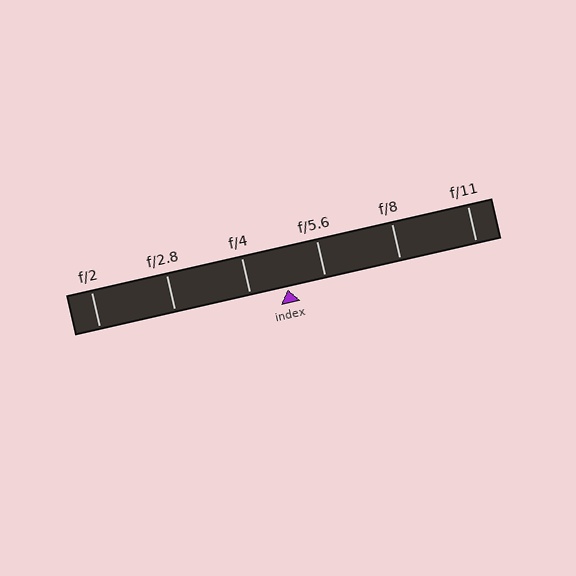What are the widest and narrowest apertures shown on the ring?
The widest aperture shown is f/2 and the narrowest is f/11.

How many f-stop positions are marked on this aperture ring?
There are 6 f-stop positions marked.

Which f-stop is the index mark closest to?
The index mark is closest to f/4.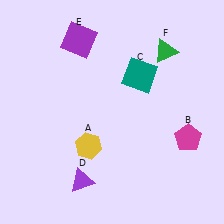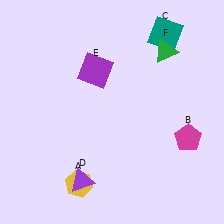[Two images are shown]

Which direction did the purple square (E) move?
The purple square (E) moved down.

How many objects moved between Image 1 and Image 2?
3 objects moved between the two images.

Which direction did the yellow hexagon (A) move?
The yellow hexagon (A) moved down.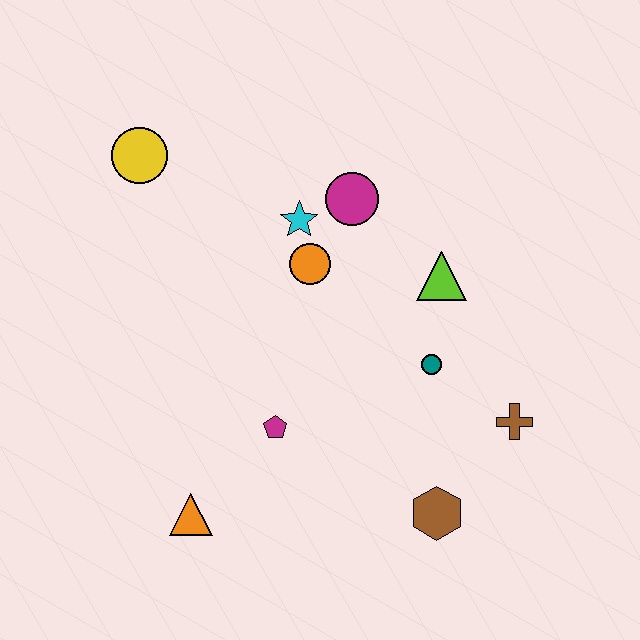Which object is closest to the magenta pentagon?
The orange triangle is closest to the magenta pentagon.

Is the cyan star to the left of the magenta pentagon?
No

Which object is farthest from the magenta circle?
The orange triangle is farthest from the magenta circle.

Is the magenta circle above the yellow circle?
No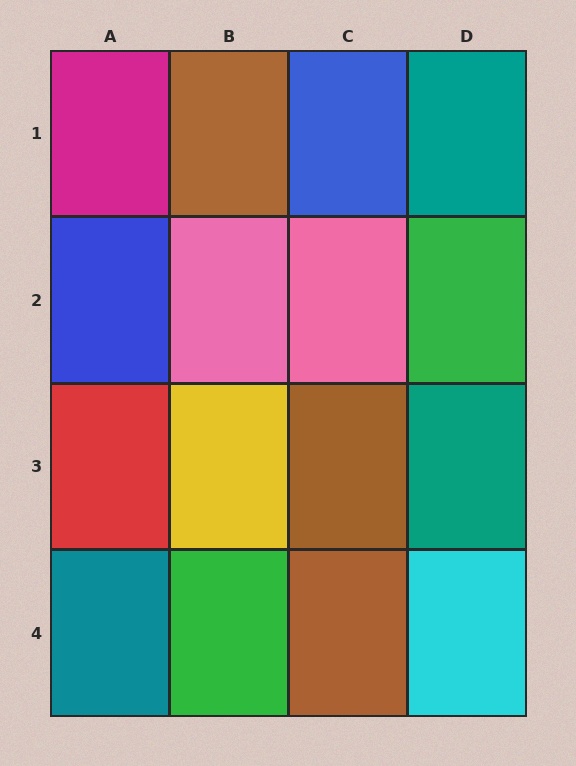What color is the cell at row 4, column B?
Green.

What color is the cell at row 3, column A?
Red.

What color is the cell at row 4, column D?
Cyan.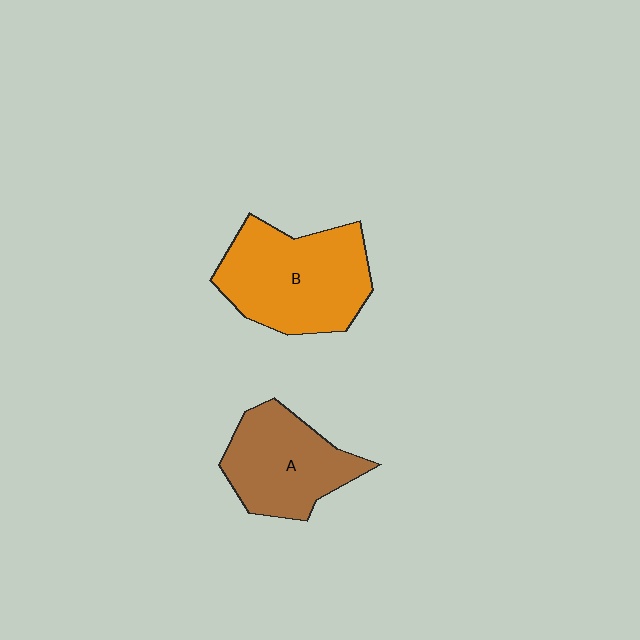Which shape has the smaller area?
Shape A (brown).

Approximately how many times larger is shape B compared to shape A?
Approximately 1.3 times.